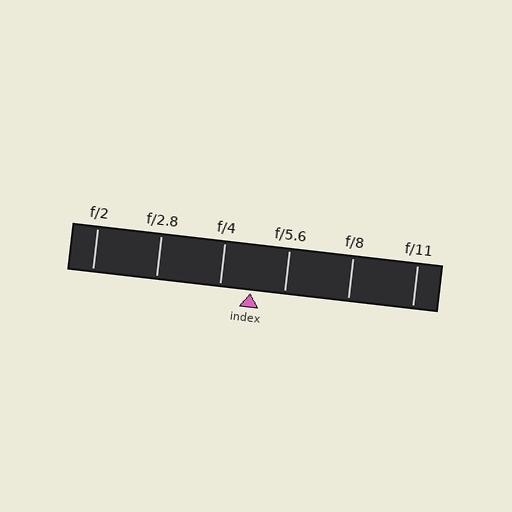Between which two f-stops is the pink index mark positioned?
The index mark is between f/4 and f/5.6.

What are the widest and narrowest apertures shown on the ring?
The widest aperture shown is f/2 and the narrowest is f/11.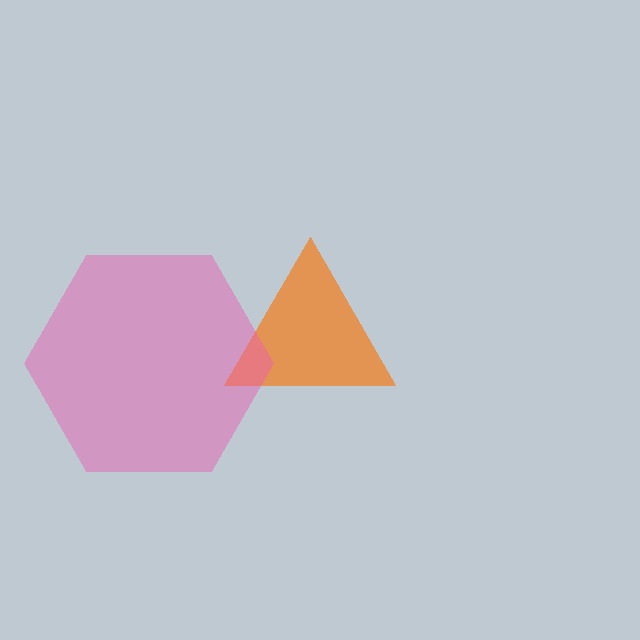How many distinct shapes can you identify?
There are 2 distinct shapes: an orange triangle, a pink hexagon.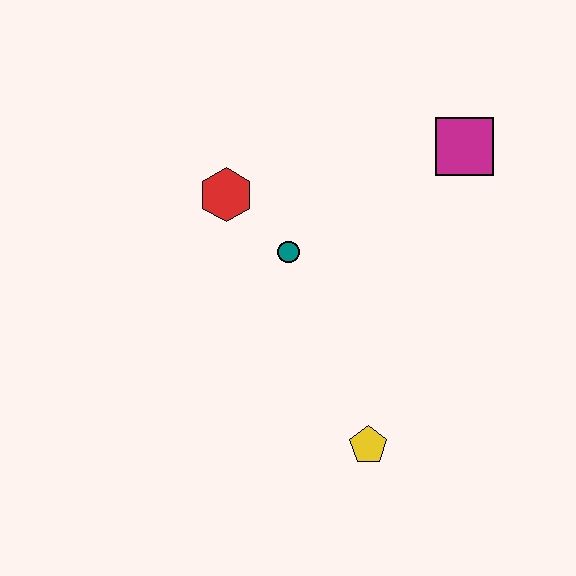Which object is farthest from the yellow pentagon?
The magenta square is farthest from the yellow pentagon.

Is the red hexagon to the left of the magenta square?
Yes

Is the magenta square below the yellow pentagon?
No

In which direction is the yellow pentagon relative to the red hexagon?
The yellow pentagon is below the red hexagon.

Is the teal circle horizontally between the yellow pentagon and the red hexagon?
Yes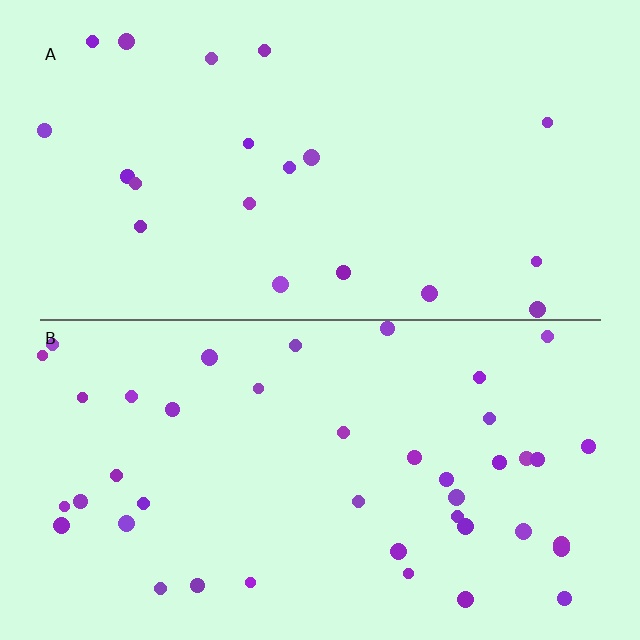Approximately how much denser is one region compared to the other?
Approximately 2.2× — region B over region A.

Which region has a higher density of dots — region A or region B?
B (the bottom).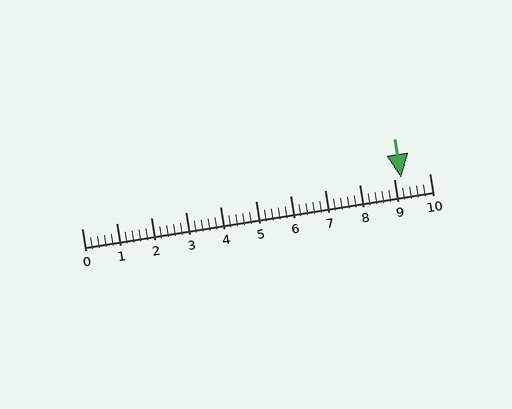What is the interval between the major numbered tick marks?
The major tick marks are spaced 1 units apart.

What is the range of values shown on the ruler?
The ruler shows values from 0 to 10.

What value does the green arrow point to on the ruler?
The green arrow points to approximately 9.2.